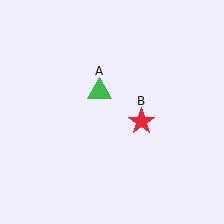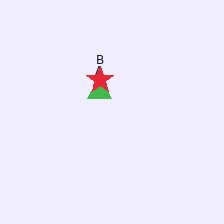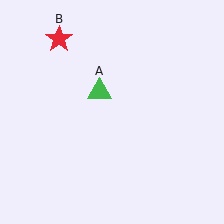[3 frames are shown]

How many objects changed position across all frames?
1 object changed position: red star (object B).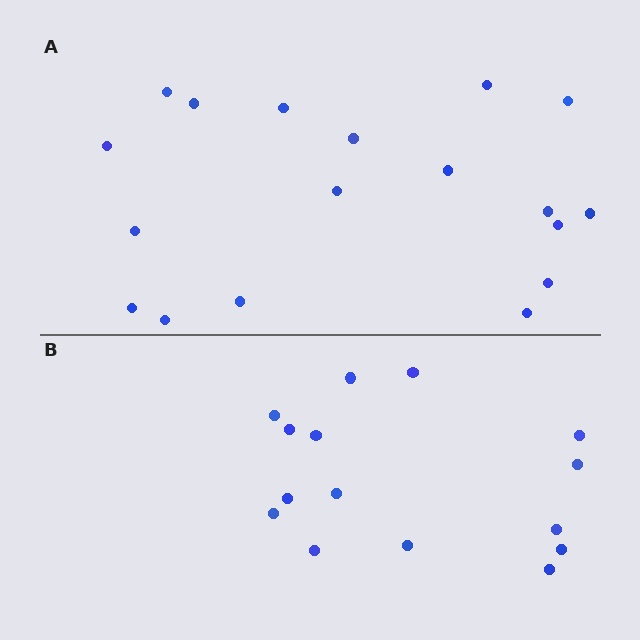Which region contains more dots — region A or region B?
Region A (the top region) has more dots.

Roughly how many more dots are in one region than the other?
Region A has just a few more — roughly 2 or 3 more dots than region B.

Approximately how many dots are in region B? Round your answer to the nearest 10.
About 20 dots. (The exact count is 15, which rounds to 20.)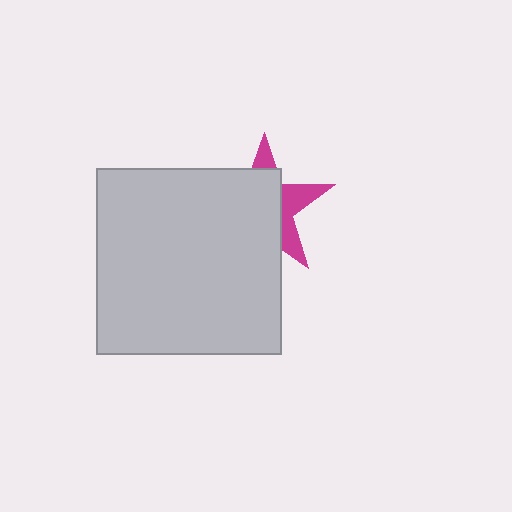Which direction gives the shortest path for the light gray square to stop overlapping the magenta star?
Moving toward the lower-left gives the shortest separation.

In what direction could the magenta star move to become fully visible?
The magenta star could move toward the upper-right. That would shift it out from behind the light gray square entirely.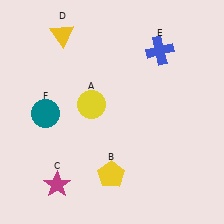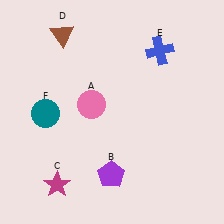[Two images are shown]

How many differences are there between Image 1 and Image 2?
There are 3 differences between the two images.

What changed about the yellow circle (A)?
In Image 1, A is yellow. In Image 2, it changed to pink.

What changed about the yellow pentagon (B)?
In Image 1, B is yellow. In Image 2, it changed to purple.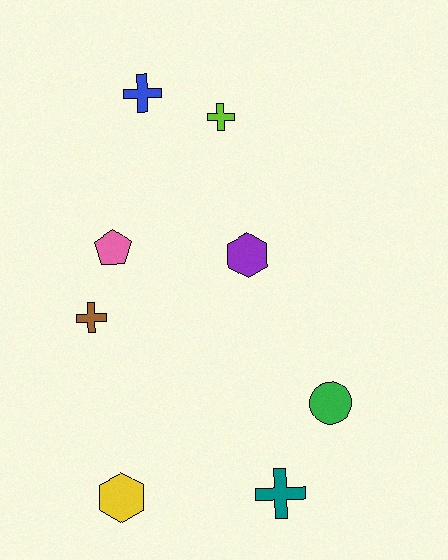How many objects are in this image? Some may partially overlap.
There are 8 objects.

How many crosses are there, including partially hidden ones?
There are 4 crosses.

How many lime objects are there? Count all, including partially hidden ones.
There is 1 lime object.